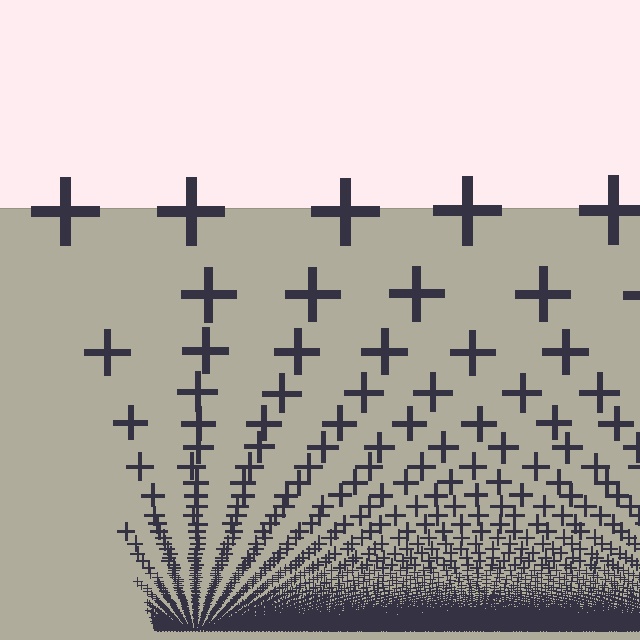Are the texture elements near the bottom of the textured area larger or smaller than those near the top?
Smaller. The gradient is inverted — elements near the bottom are smaller and denser.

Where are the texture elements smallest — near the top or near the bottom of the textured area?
Near the bottom.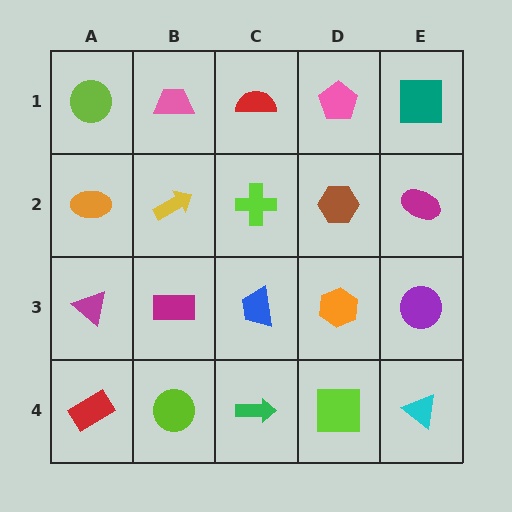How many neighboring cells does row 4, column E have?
2.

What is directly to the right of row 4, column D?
A cyan triangle.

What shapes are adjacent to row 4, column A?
A magenta triangle (row 3, column A), a lime circle (row 4, column B).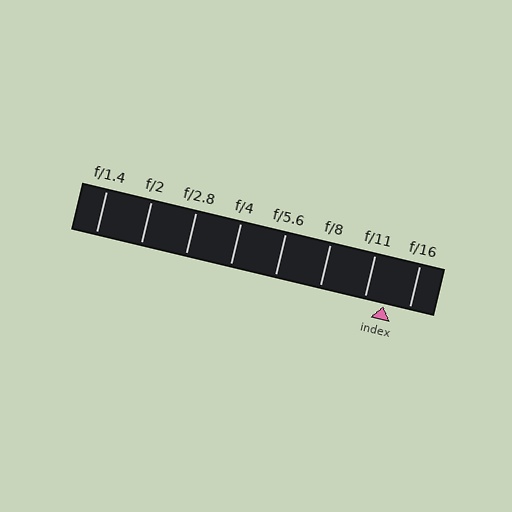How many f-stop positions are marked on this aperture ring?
There are 8 f-stop positions marked.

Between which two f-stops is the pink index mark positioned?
The index mark is between f/11 and f/16.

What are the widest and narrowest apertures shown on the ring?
The widest aperture shown is f/1.4 and the narrowest is f/16.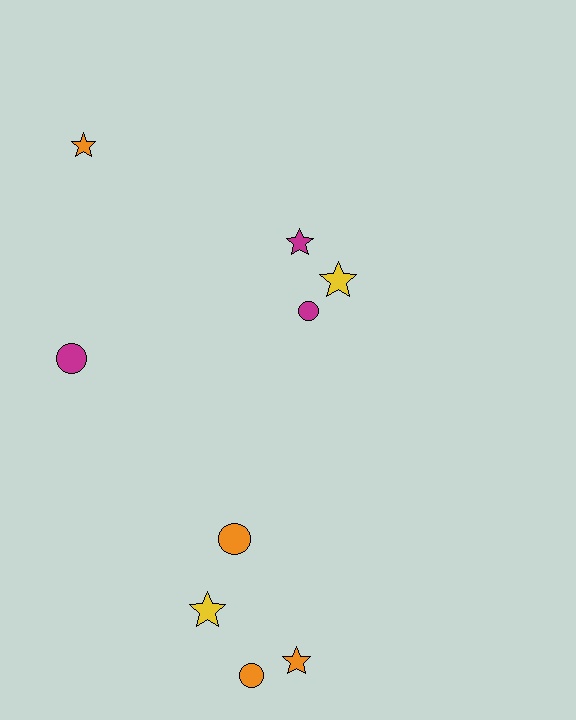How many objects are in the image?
There are 9 objects.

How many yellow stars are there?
There are 2 yellow stars.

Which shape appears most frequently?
Star, with 5 objects.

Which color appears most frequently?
Orange, with 4 objects.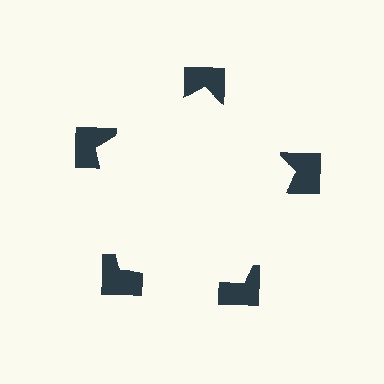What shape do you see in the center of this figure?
An illusory pentagon — its edges are inferred from the aligned wedge cuts in the notched squares, not physically drawn.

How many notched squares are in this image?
There are 5 — one at each vertex of the illusory pentagon.